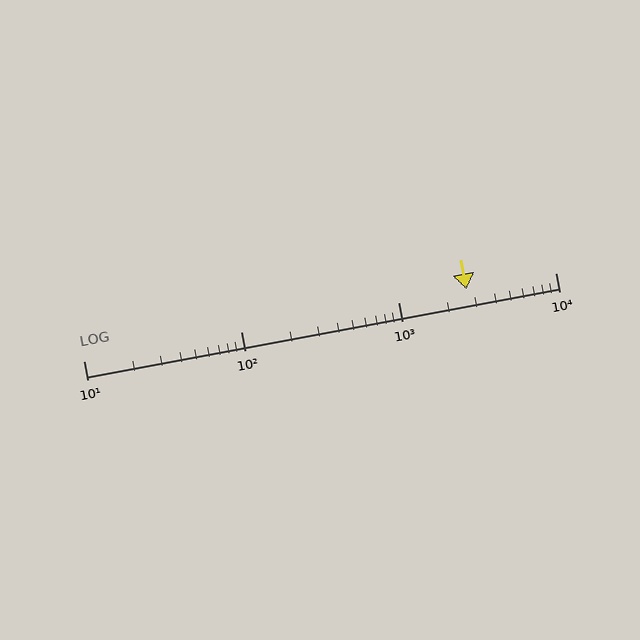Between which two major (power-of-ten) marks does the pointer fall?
The pointer is between 1000 and 10000.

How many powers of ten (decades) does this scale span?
The scale spans 3 decades, from 10 to 10000.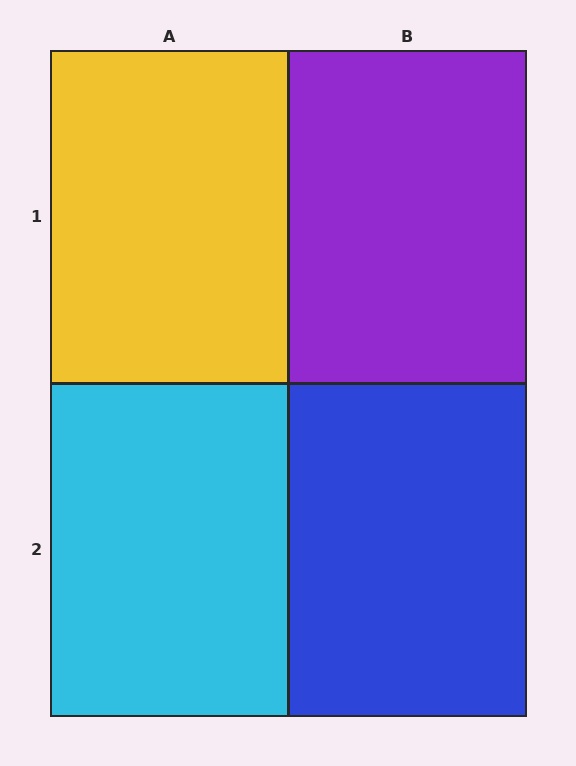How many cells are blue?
1 cell is blue.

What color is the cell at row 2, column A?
Cyan.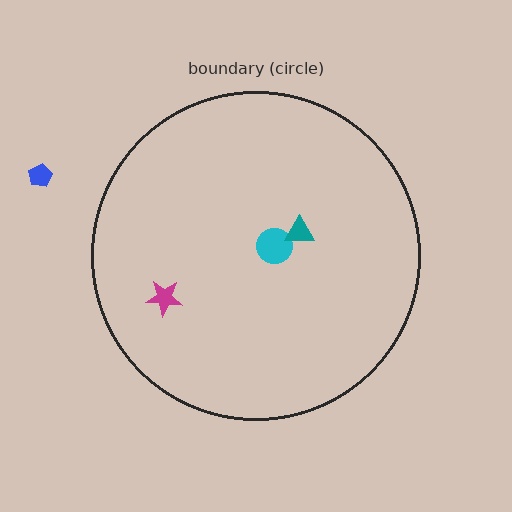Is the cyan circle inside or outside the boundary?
Inside.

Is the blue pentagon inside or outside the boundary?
Outside.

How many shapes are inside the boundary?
3 inside, 1 outside.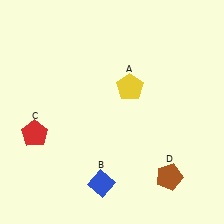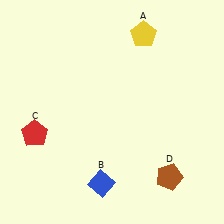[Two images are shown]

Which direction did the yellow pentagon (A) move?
The yellow pentagon (A) moved up.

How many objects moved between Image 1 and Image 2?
1 object moved between the two images.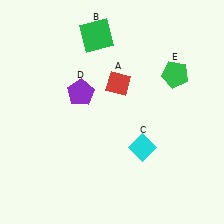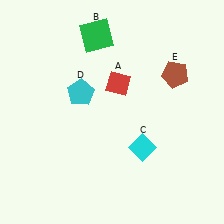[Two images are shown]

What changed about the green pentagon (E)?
In Image 1, E is green. In Image 2, it changed to brown.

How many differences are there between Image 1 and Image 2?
There are 2 differences between the two images.